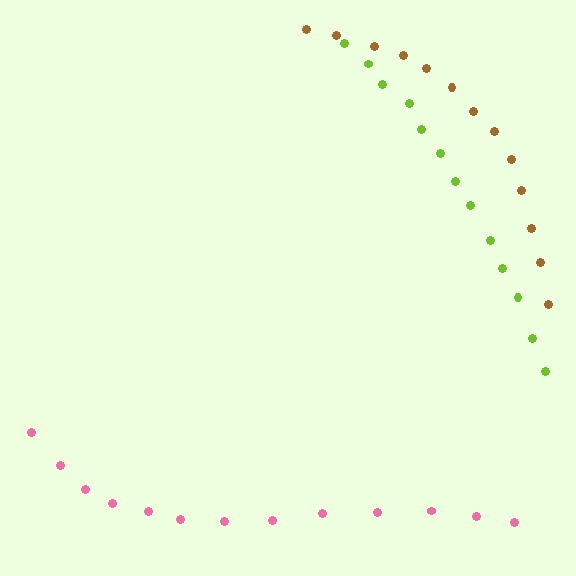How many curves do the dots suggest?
There are 3 distinct paths.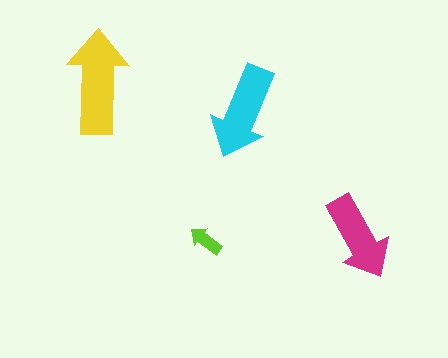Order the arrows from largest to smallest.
the yellow one, the cyan one, the magenta one, the lime one.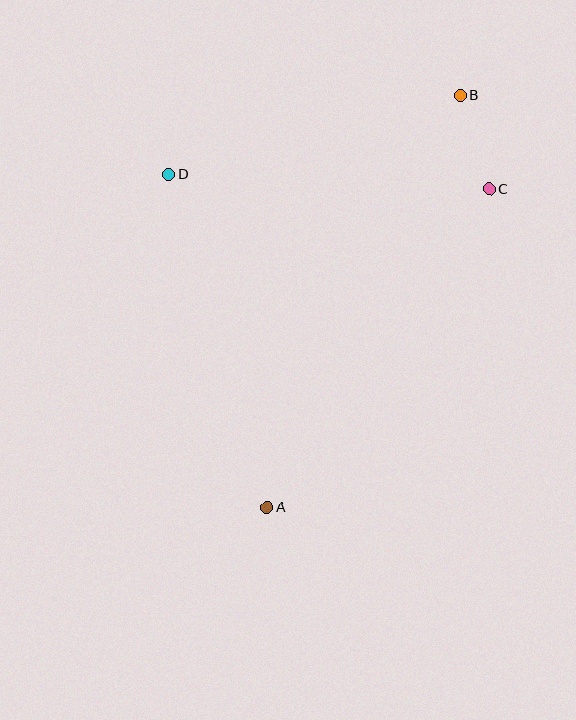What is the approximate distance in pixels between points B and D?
The distance between B and D is approximately 302 pixels.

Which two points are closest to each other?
Points B and C are closest to each other.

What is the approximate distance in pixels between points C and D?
The distance between C and D is approximately 321 pixels.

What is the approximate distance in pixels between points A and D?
The distance between A and D is approximately 347 pixels.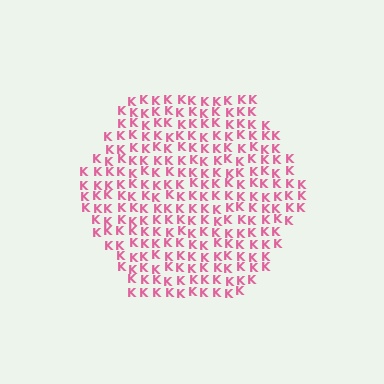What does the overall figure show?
The overall figure shows a hexagon.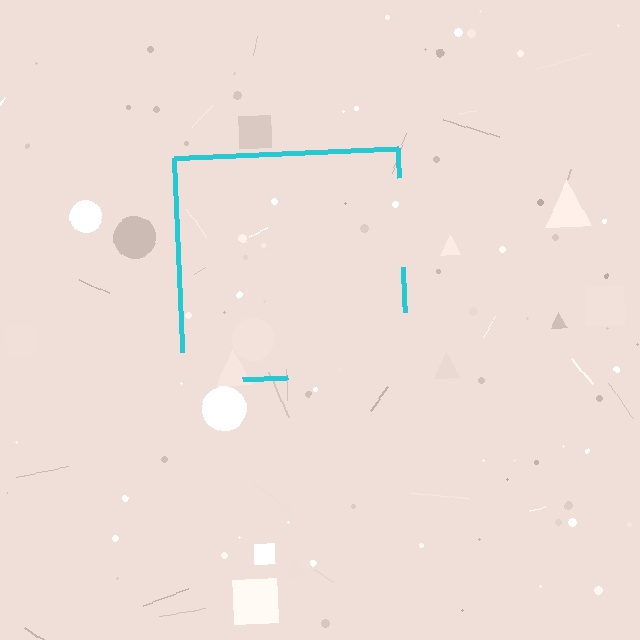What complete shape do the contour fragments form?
The contour fragments form a square.